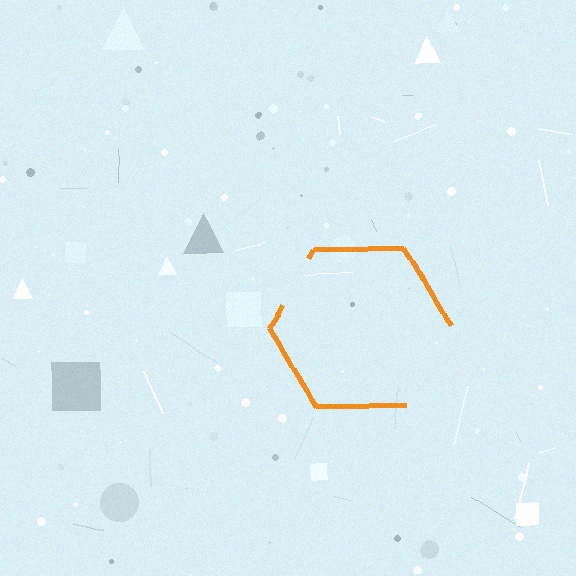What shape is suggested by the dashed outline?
The dashed outline suggests a hexagon.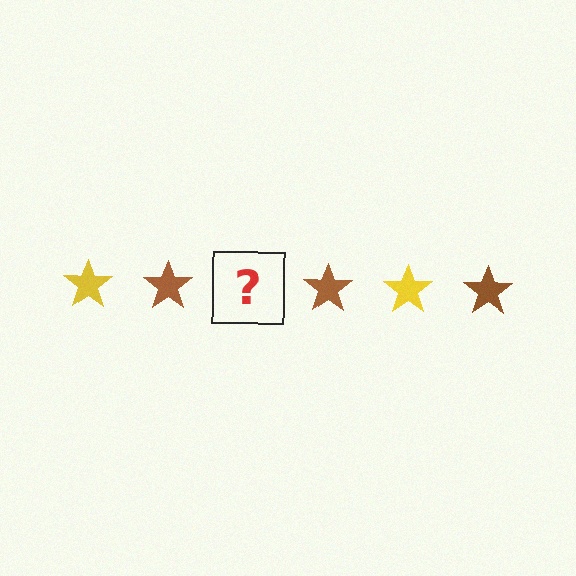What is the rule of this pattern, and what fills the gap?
The rule is that the pattern cycles through yellow, brown stars. The gap should be filled with a yellow star.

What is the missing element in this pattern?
The missing element is a yellow star.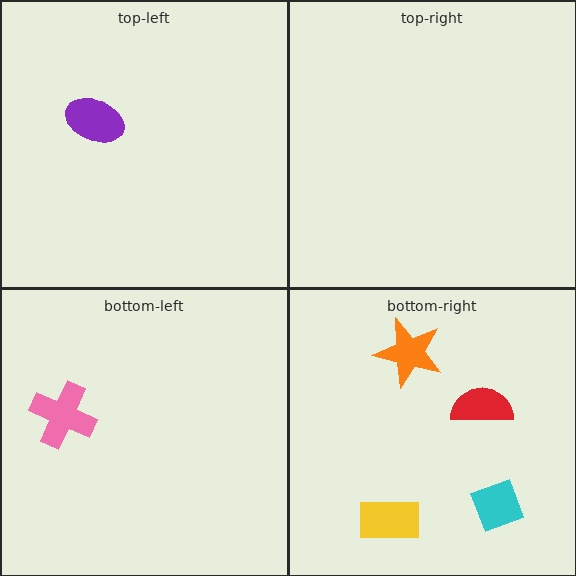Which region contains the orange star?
The bottom-right region.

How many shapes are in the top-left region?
1.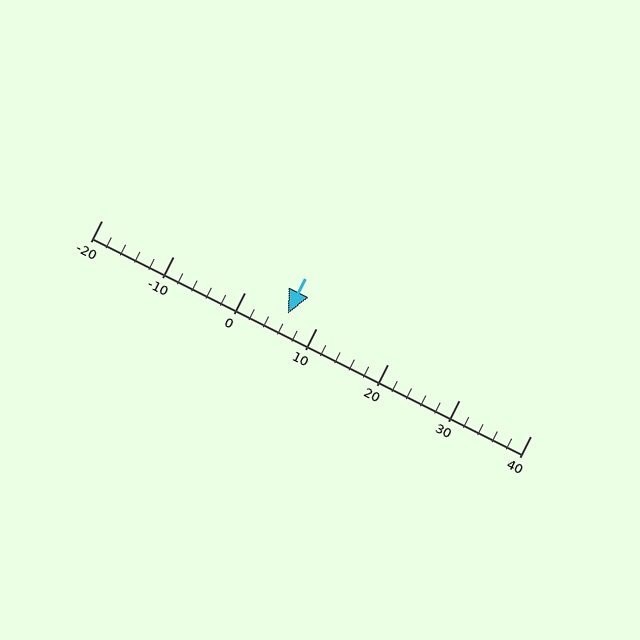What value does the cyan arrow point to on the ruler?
The cyan arrow points to approximately 6.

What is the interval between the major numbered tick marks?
The major tick marks are spaced 10 units apart.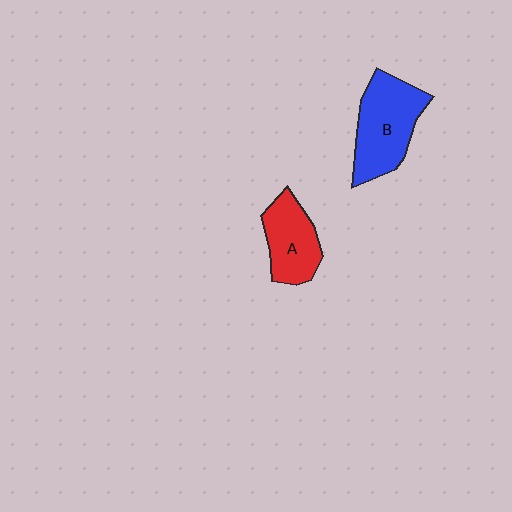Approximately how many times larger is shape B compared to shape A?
Approximately 1.4 times.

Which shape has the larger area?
Shape B (blue).